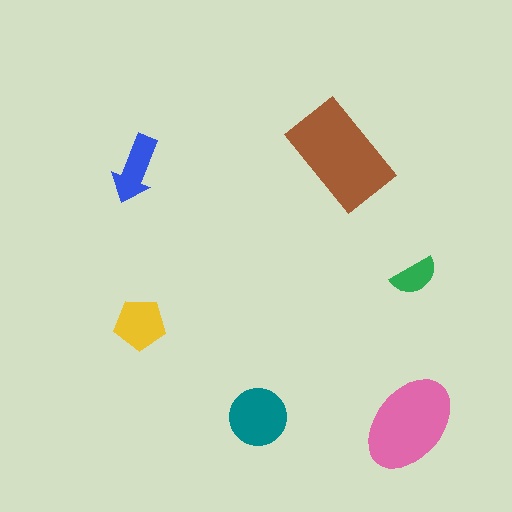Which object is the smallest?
The green semicircle.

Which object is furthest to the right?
The green semicircle is rightmost.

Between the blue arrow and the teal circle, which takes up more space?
The teal circle.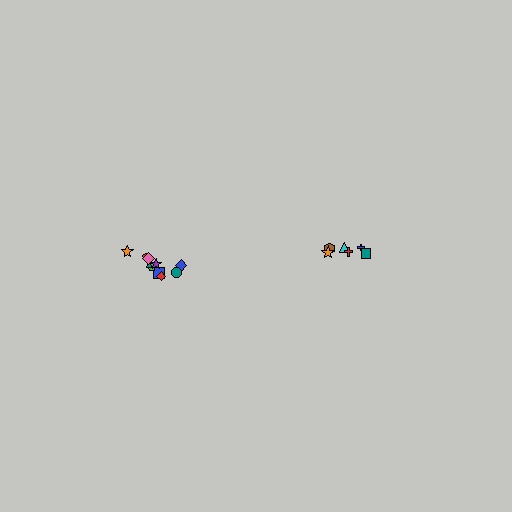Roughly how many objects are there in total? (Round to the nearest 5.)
Roughly 15 objects in total.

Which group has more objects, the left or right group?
The left group.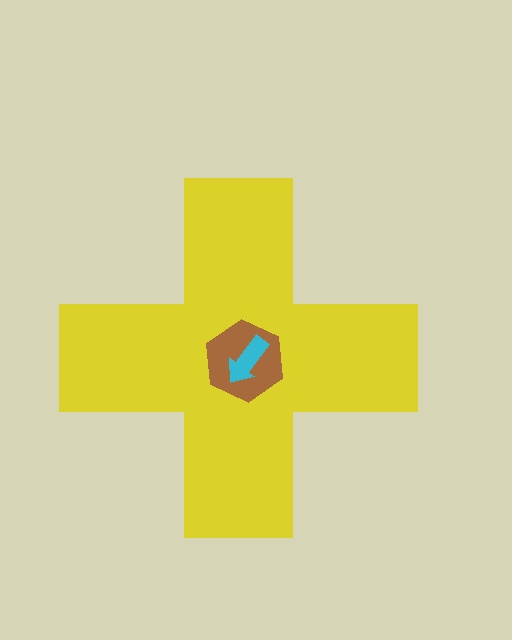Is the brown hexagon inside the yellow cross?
Yes.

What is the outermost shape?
The yellow cross.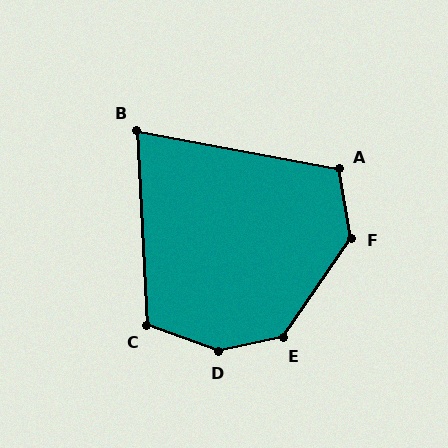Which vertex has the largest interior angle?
D, at approximately 148 degrees.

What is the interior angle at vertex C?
Approximately 113 degrees (obtuse).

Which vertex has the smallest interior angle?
B, at approximately 77 degrees.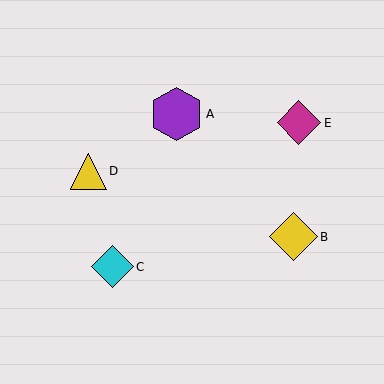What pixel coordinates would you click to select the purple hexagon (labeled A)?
Click at (177, 114) to select the purple hexagon A.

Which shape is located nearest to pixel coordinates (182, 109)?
The purple hexagon (labeled A) at (177, 114) is nearest to that location.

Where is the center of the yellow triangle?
The center of the yellow triangle is at (88, 171).